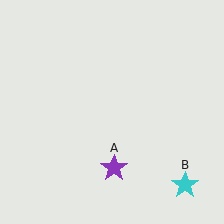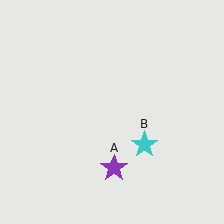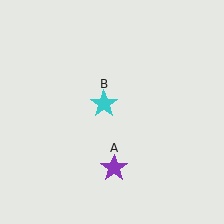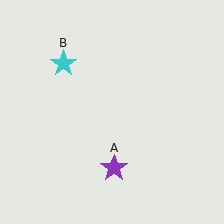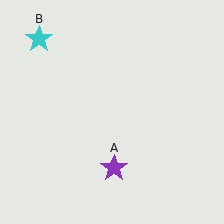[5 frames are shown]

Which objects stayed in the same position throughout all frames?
Purple star (object A) remained stationary.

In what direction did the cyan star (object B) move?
The cyan star (object B) moved up and to the left.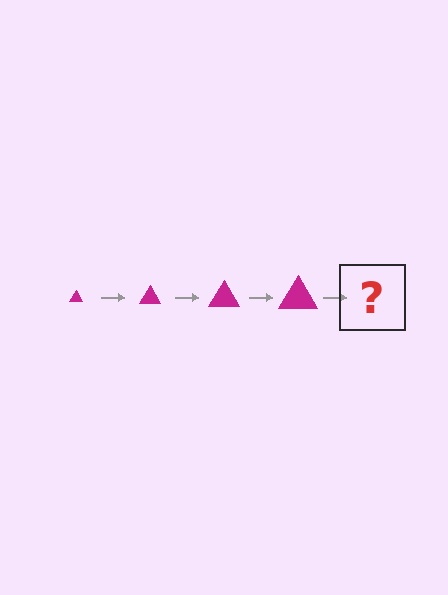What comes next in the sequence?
The next element should be a magenta triangle, larger than the previous one.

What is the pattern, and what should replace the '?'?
The pattern is that the triangle gets progressively larger each step. The '?' should be a magenta triangle, larger than the previous one.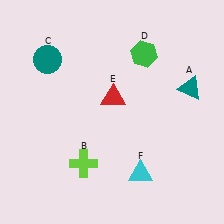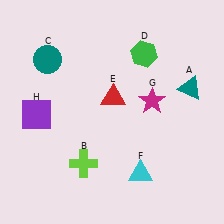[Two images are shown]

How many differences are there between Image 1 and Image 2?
There are 2 differences between the two images.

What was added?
A magenta star (G), a purple square (H) were added in Image 2.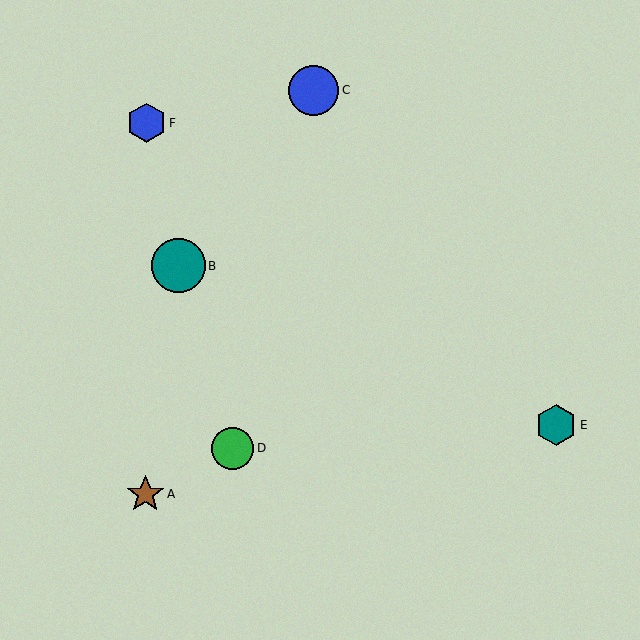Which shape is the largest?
The teal circle (labeled B) is the largest.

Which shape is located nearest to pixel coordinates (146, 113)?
The blue hexagon (labeled F) at (146, 123) is nearest to that location.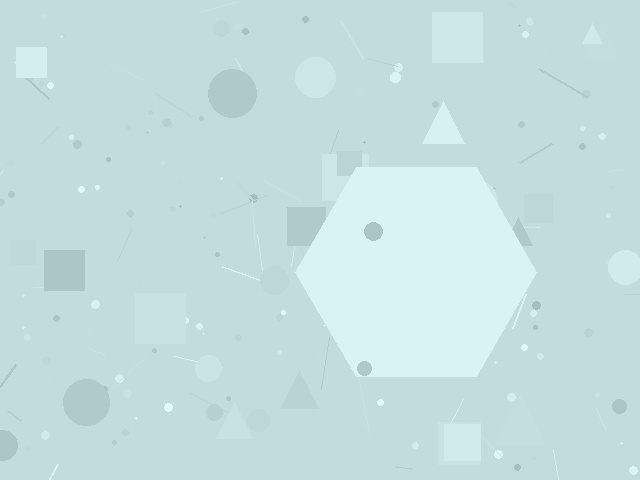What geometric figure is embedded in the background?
A hexagon is embedded in the background.